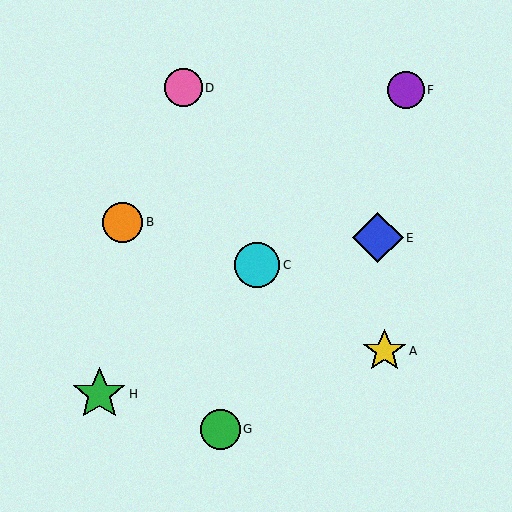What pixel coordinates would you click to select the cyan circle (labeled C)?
Click at (257, 265) to select the cyan circle C.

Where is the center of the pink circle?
The center of the pink circle is at (183, 88).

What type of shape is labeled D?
Shape D is a pink circle.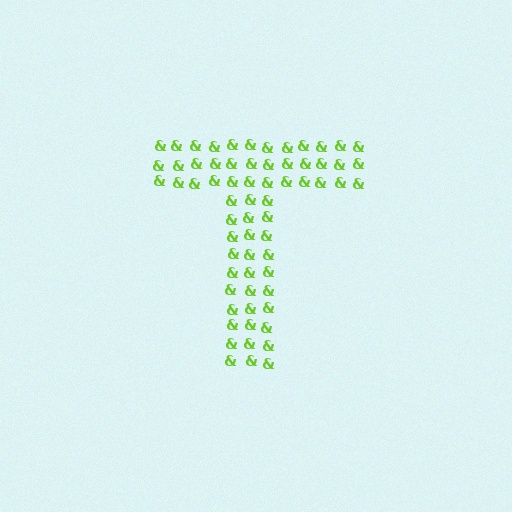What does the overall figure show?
The overall figure shows the letter T.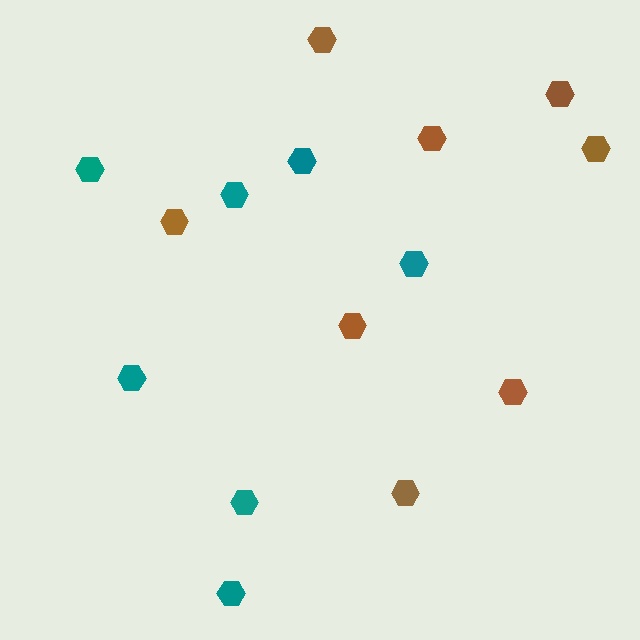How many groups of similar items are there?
There are 2 groups: one group of brown hexagons (8) and one group of teal hexagons (7).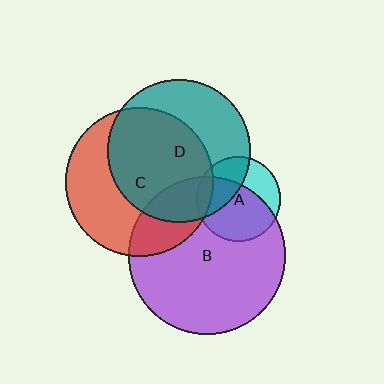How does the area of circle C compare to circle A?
Approximately 3.1 times.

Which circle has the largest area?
Circle B (purple).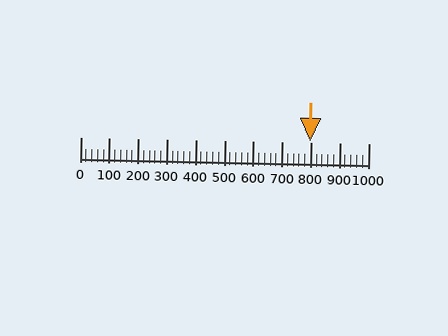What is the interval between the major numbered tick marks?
The major tick marks are spaced 100 units apart.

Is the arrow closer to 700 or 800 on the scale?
The arrow is closer to 800.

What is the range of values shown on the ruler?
The ruler shows values from 0 to 1000.